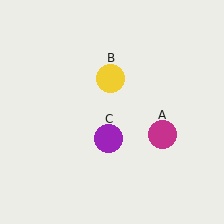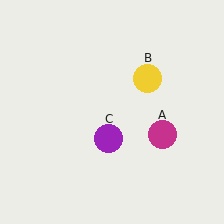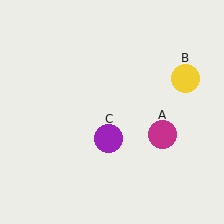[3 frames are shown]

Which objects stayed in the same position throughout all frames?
Magenta circle (object A) and purple circle (object C) remained stationary.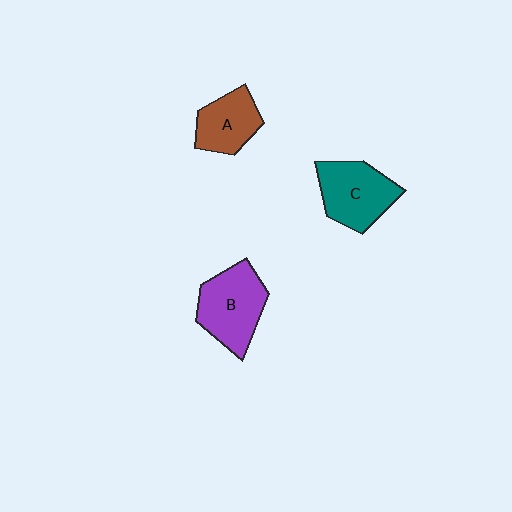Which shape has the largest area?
Shape B (purple).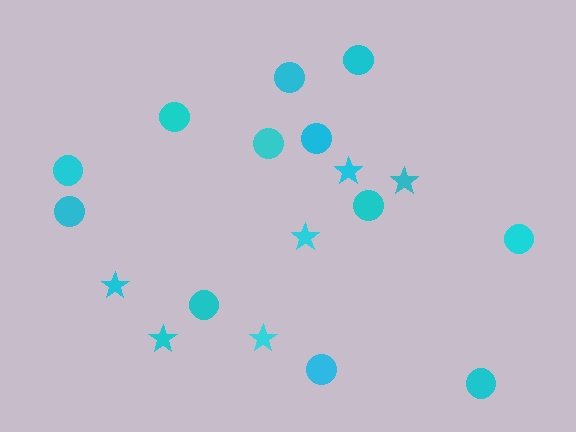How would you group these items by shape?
There are 2 groups: one group of stars (6) and one group of circles (12).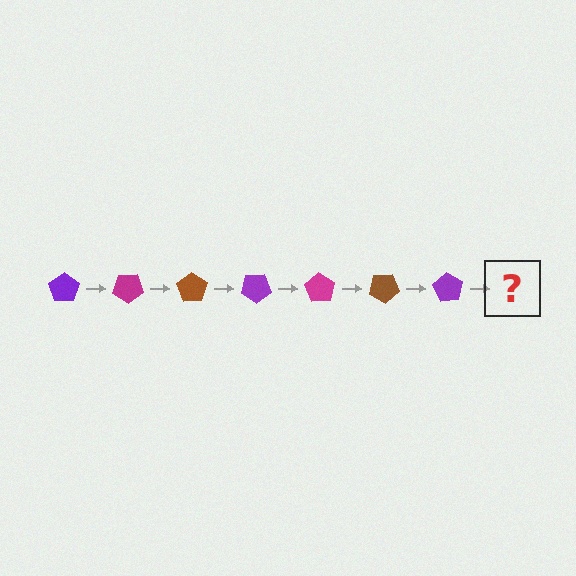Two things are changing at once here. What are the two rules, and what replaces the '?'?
The two rules are that it rotates 35 degrees each step and the color cycles through purple, magenta, and brown. The '?' should be a magenta pentagon, rotated 245 degrees from the start.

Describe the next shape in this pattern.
It should be a magenta pentagon, rotated 245 degrees from the start.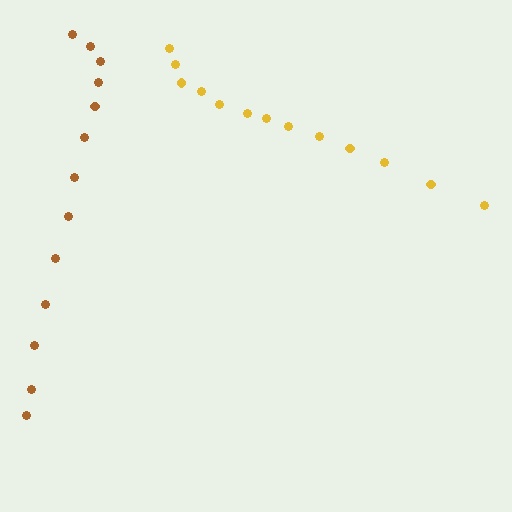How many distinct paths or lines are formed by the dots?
There are 2 distinct paths.